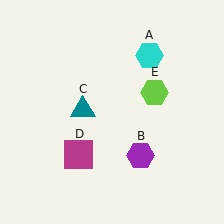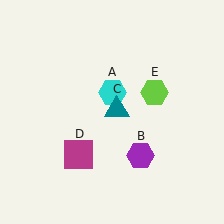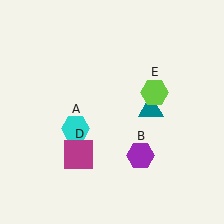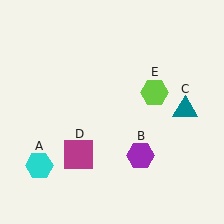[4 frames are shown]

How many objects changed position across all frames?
2 objects changed position: cyan hexagon (object A), teal triangle (object C).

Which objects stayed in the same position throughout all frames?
Purple hexagon (object B) and magenta square (object D) and lime hexagon (object E) remained stationary.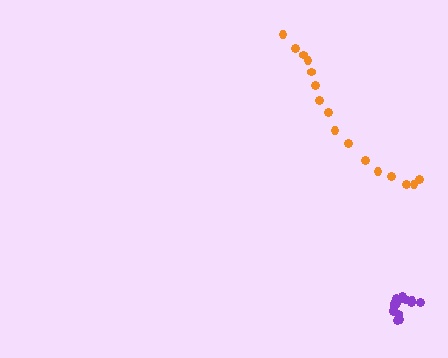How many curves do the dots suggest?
There are 2 distinct paths.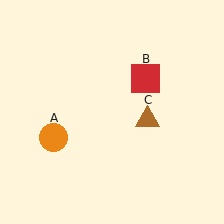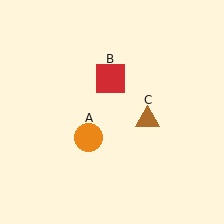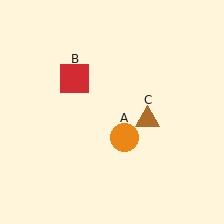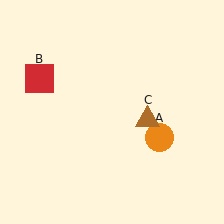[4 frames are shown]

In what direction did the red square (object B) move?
The red square (object B) moved left.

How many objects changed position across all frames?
2 objects changed position: orange circle (object A), red square (object B).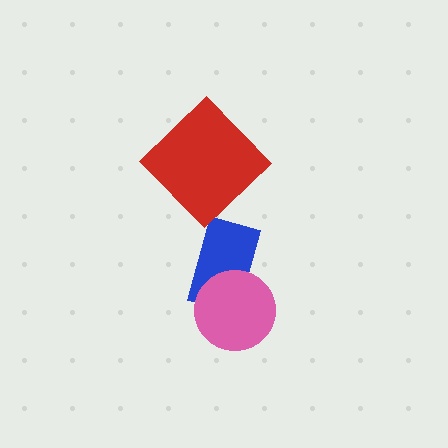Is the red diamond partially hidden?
No, no other shape covers it.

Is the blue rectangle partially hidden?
Yes, it is partially covered by another shape.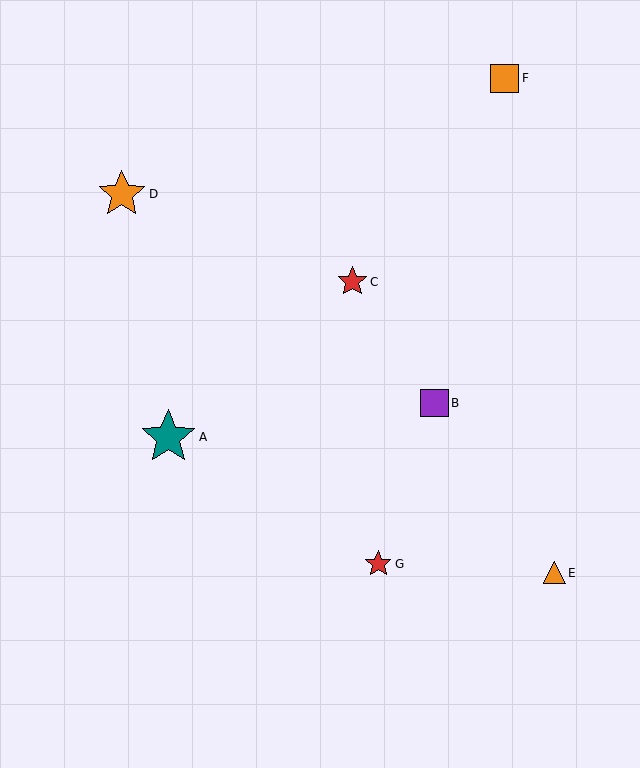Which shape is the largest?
The teal star (labeled A) is the largest.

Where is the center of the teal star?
The center of the teal star is at (168, 437).